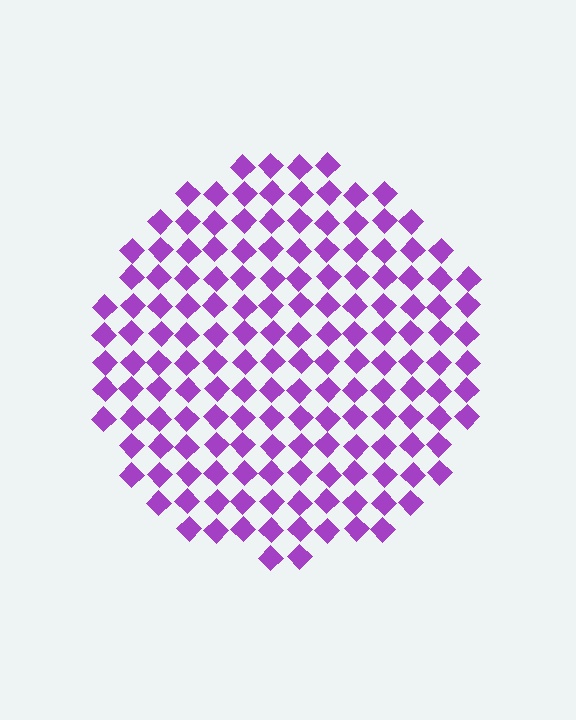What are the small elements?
The small elements are diamonds.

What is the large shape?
The large shape is a circle.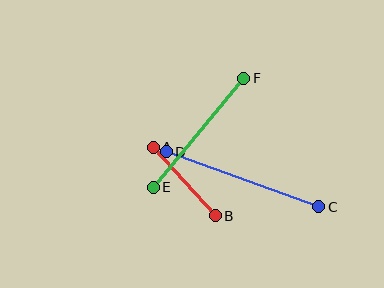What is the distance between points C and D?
The distance is approximately 162 pixels.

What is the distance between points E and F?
The distance is approximately 142 pixels.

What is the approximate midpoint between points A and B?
The midpoint is at approximately (184, 181) pixels.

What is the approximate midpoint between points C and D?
The midpoint is at approximately (242, 179) pixels.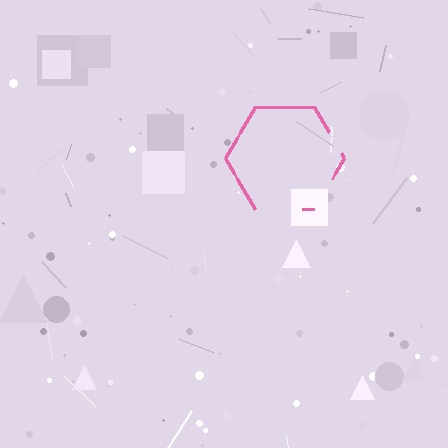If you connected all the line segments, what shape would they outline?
They would outline a hexagon.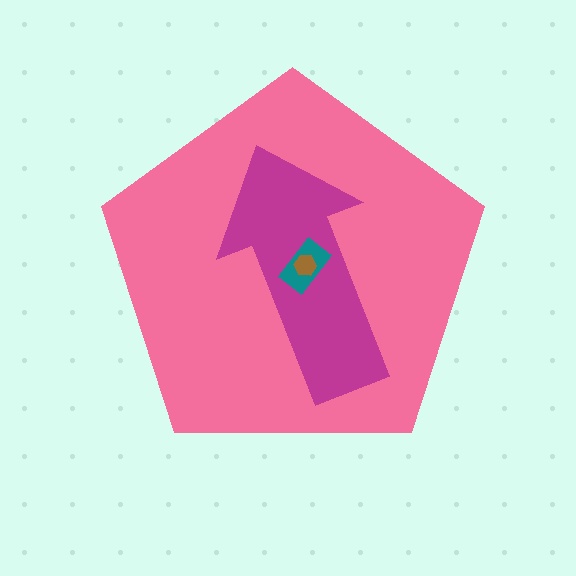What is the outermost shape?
The pink pentagon.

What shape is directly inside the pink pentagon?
The magenta arrow.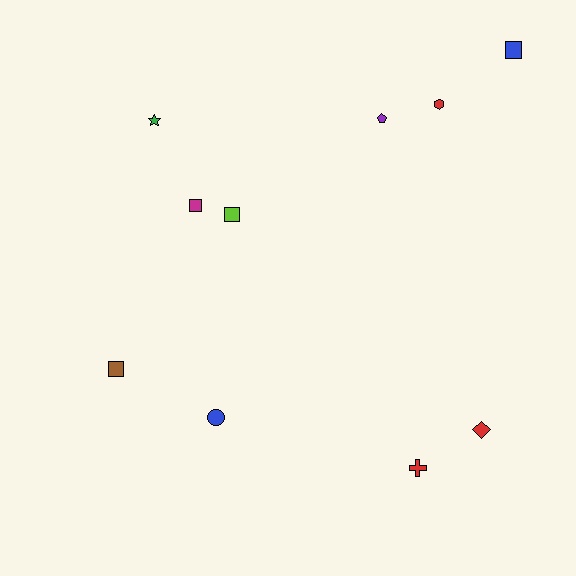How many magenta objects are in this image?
There is 1 magenta object.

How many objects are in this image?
There are 10 objects.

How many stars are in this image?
There is 1 star.